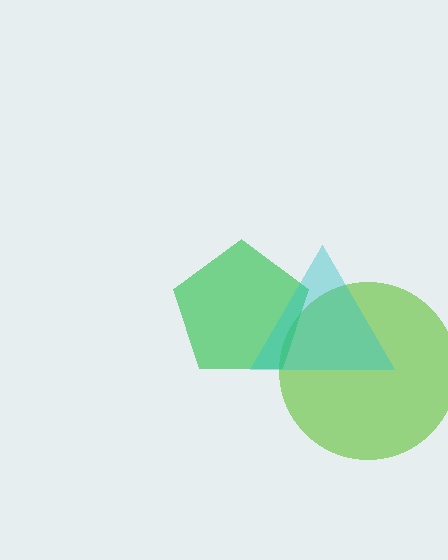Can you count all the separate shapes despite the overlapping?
Yes, there are 3 separate shapes.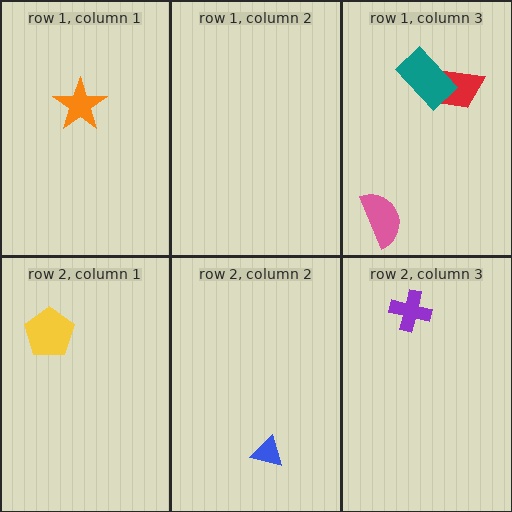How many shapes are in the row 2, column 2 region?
1.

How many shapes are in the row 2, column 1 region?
1.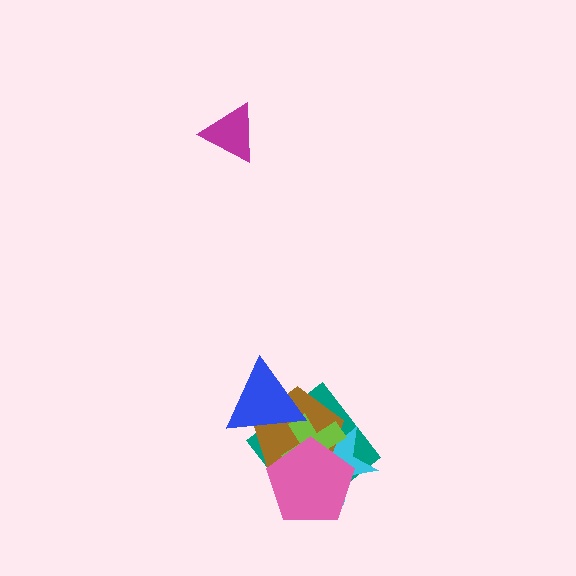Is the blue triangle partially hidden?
No, no other shape covers it.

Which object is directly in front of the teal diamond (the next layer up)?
The cyan star is directly in front of the teal diamond.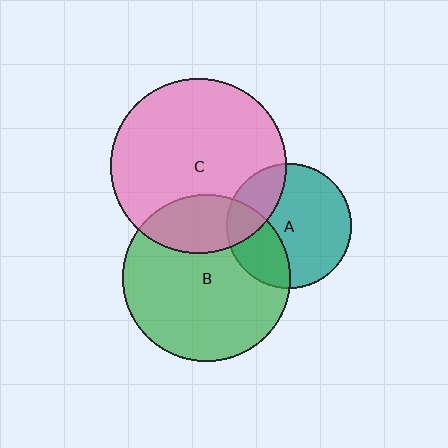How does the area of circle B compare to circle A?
Approximately 1.8 times.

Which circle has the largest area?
Circle C (pink).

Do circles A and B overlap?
Yes.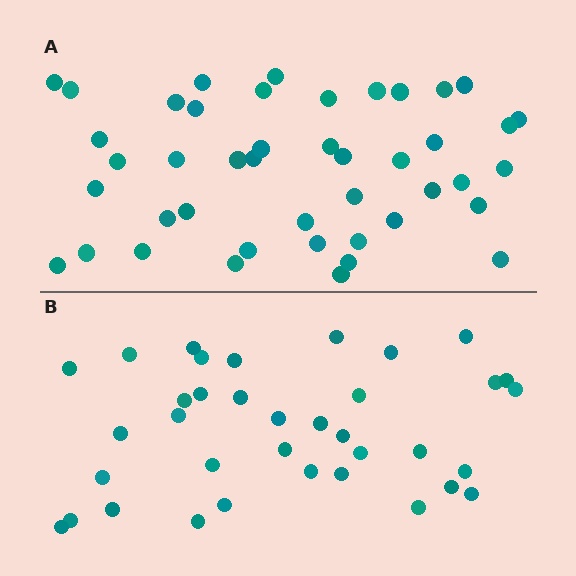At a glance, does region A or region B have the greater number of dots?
Region A (the top region) has more dots.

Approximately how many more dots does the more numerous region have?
Region A has roughly 8 or so more dots than region B.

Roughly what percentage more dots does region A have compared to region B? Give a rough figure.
About 20% more.